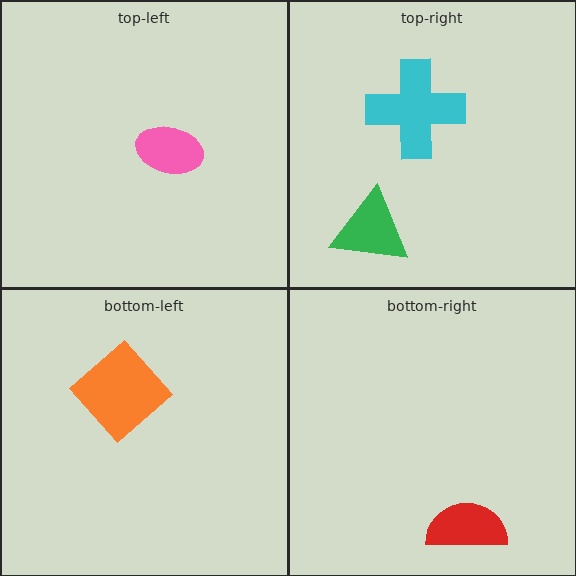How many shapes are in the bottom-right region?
1.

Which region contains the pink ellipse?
The top-left region.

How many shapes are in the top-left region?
1.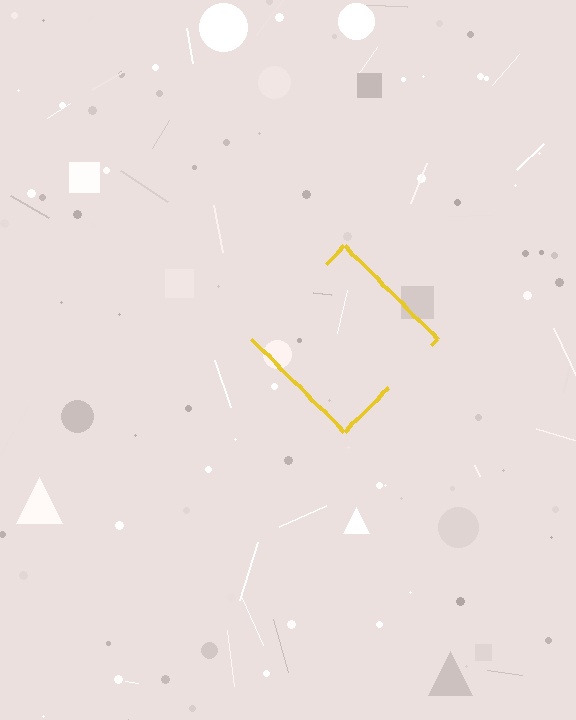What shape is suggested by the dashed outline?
The dashed outline suggests a diamond.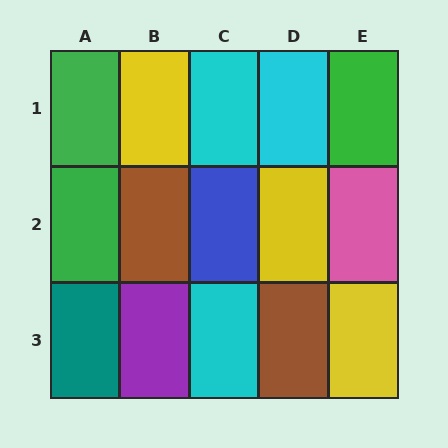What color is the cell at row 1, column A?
Green.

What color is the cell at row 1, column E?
Green.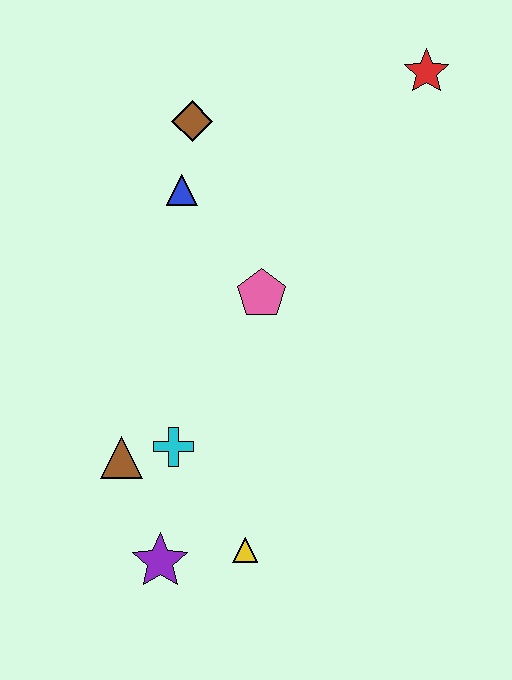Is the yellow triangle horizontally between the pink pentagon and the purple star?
Yes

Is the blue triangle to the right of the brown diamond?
No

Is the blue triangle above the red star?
No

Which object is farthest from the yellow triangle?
The red star is farthest from the yellow triangle.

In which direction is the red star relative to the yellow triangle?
The red star is above the yellow triangle.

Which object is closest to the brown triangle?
The cyan cross is closest to the brown triangle.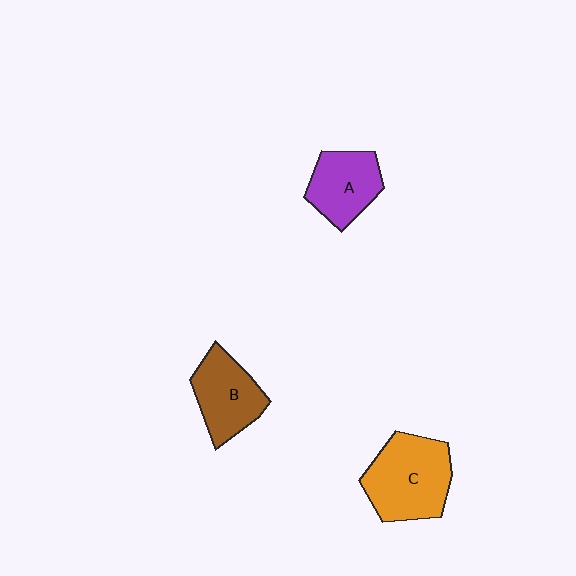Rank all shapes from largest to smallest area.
From largest to smallest: C (orange), B (brown), A (purple).